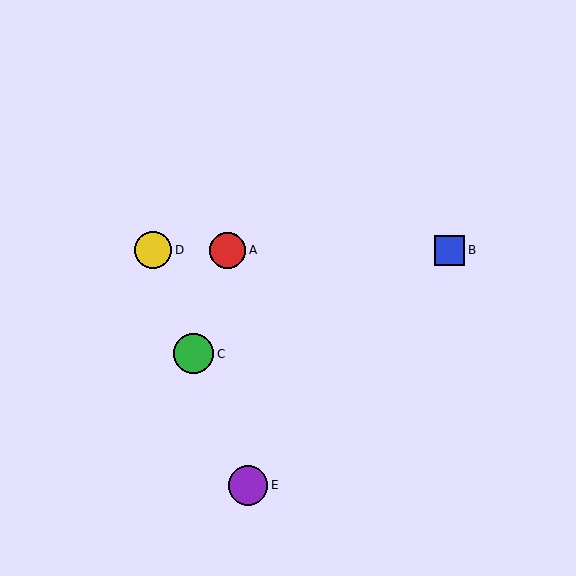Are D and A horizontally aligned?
Yes, both are at y≈250.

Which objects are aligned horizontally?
Objects A, B, D are aligned horizontally.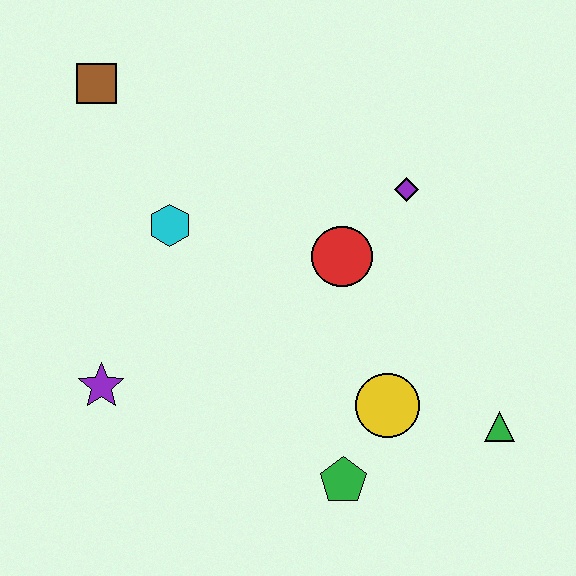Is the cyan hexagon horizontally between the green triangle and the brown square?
Yes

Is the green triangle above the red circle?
No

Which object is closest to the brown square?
The cyan hexagon is closest to the brown square.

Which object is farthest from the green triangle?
The brown square is farthest from the green triangle.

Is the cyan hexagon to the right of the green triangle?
No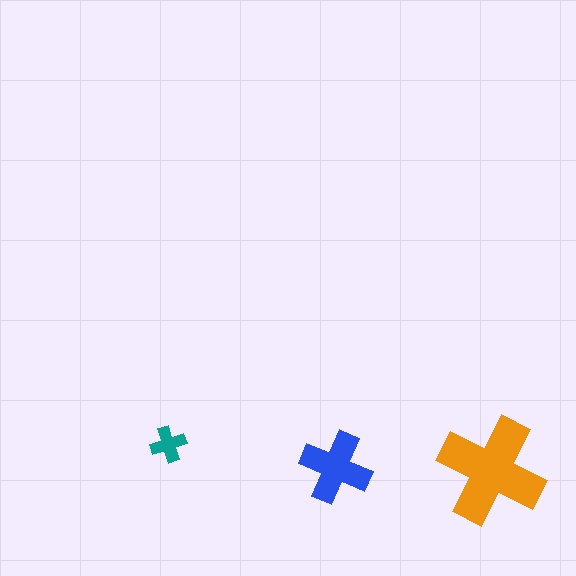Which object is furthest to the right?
The orange cross is rightmost.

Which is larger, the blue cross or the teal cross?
The blue one.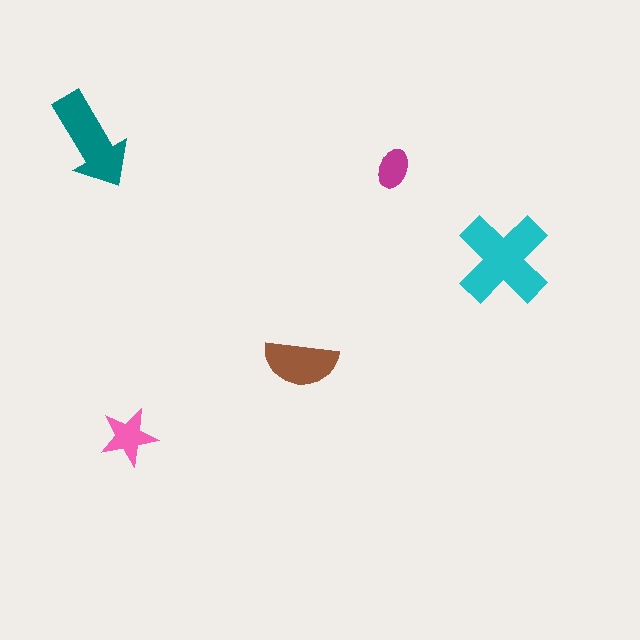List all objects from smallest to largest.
The magenta ellipse, the pink star, the brown semicircle, the teal arrow, the cyan cross.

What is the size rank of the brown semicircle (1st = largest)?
3rd.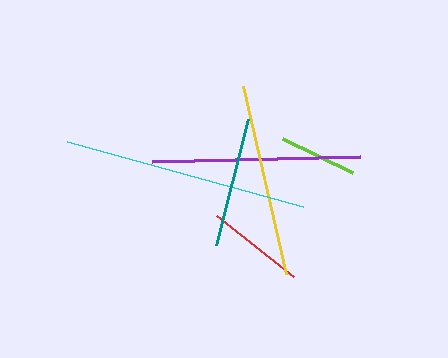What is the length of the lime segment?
The lime segment is approximately 78 pixels long.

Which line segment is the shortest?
The lime line is the shortest at approximately 78 pixels.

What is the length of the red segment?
The red segment is approximately 98 pixels long.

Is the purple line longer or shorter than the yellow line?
The purple line is longer than the yellow line.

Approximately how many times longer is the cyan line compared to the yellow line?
The cyan line is approximately 1.3 times the length of the yellow line.